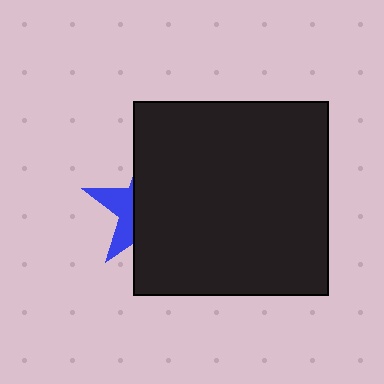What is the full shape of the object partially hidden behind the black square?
The partially hidden object is a blue star.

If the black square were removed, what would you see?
You would see the complete blue star.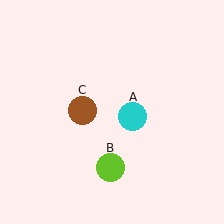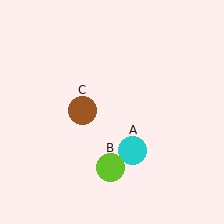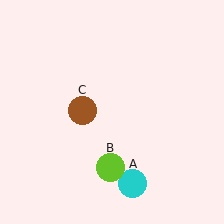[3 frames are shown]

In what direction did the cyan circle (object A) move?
The cyan circle (object A) moved down.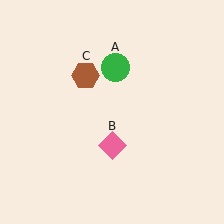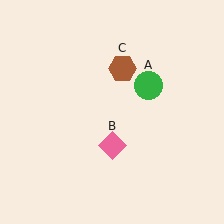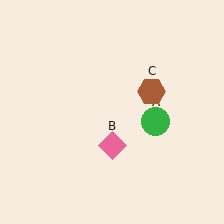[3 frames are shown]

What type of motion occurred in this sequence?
The green circle (object A), brown hexagon (object C) rotated clockwise around the center of the scene.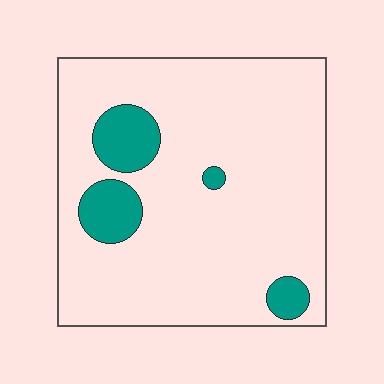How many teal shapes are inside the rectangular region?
4.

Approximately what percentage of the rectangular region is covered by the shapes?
Approximately 10%.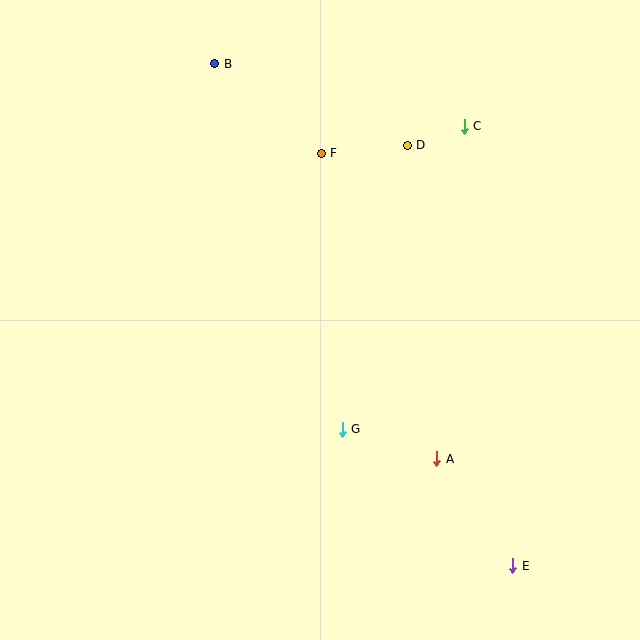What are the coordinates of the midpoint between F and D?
The midpoint between F and D is at (364, 149).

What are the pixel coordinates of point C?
Point C is at (464, 126).